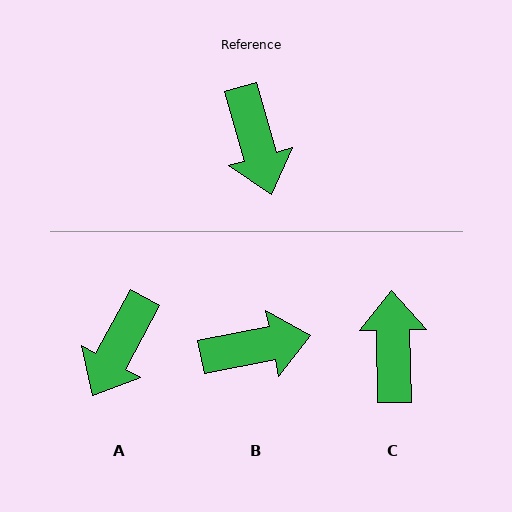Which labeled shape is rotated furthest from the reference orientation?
C, about 166 degrees away.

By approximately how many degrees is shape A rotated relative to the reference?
Approximately 44 degrees clockwise.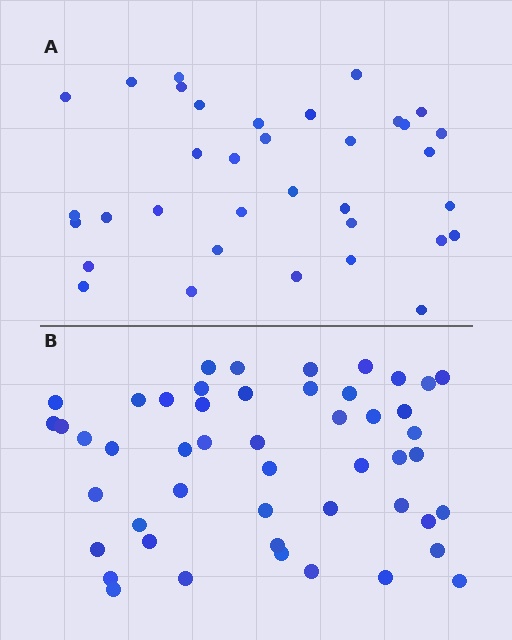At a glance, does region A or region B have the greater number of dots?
Region B (the bottom region) has more dots.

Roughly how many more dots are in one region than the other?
Region B has approximately 15 more dots than region A.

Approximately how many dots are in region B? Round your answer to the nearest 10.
About 50 dots. (The exact count is 49, which rounds to 50.)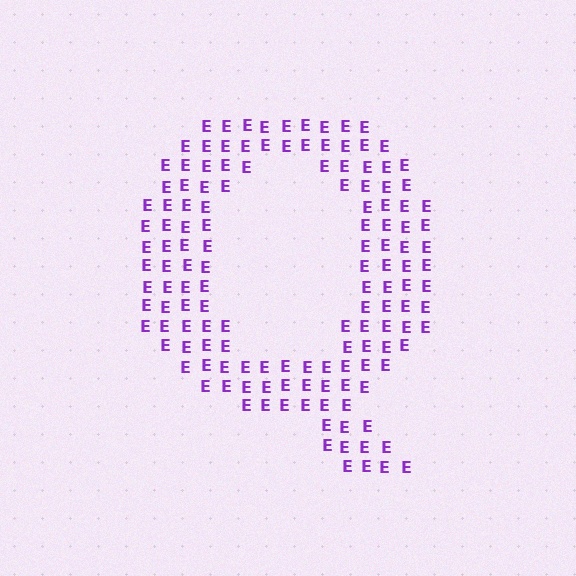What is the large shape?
The large shape is the letter Q.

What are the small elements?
The small elements are letter E's.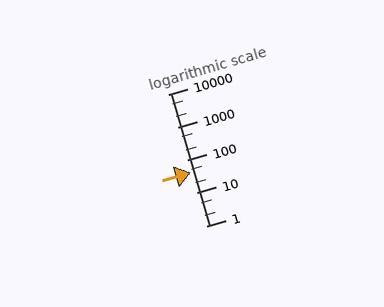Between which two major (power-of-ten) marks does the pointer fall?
The pointer is between 10 and 100.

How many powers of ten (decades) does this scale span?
The scale spans 4 decades, from 1 to 10000.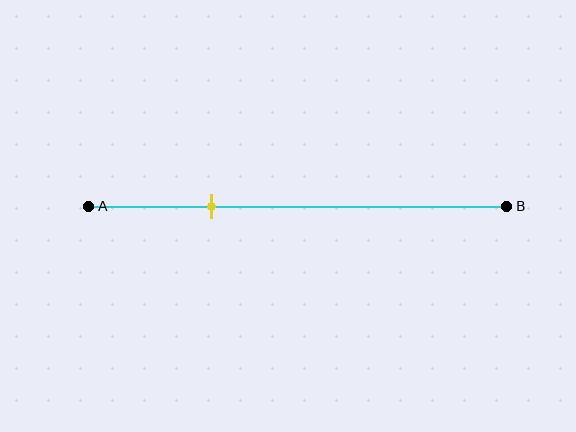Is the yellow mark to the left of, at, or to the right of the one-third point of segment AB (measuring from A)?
The yellow mark is to the left of the one-third point of segment AB.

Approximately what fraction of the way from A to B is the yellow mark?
The yellow mark is approximately 30% of the way from A to B.